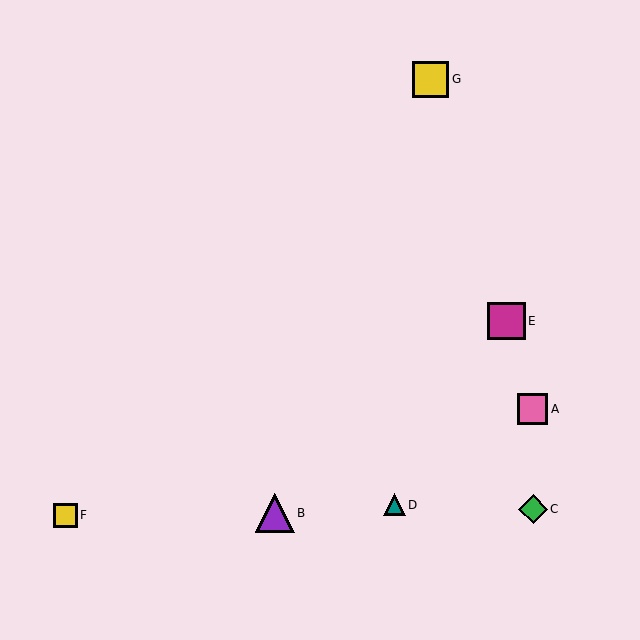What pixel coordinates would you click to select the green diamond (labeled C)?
Click at (533, 509) to select the green diamond C.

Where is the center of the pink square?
The center of the pink square is at (533, 409).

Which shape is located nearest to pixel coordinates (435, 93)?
The yellow square (labeled G) at (431, 80) is nearest to that location.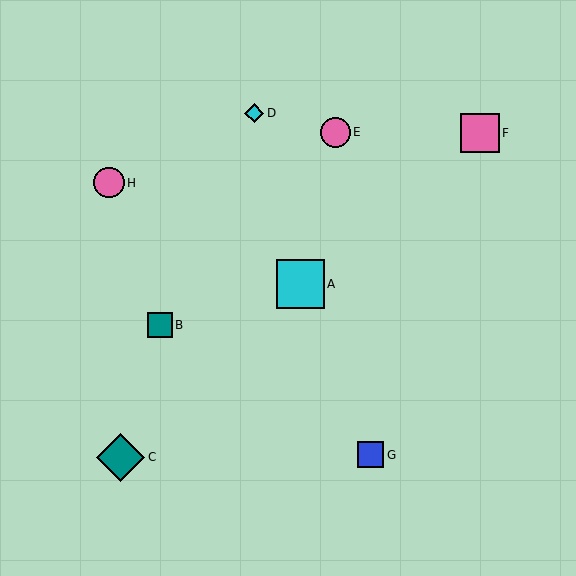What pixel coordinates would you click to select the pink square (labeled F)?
Click at (480, 133) to select the pink square F.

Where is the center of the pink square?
The center of the pink square is at (480, 133).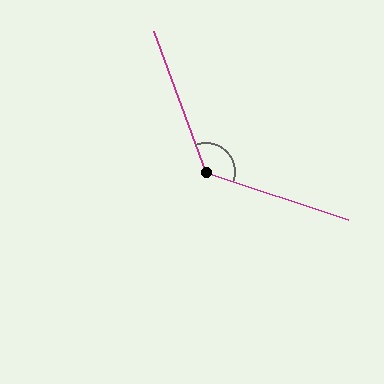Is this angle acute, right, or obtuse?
It is obtuse.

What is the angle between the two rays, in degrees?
Approximately 129 degrees.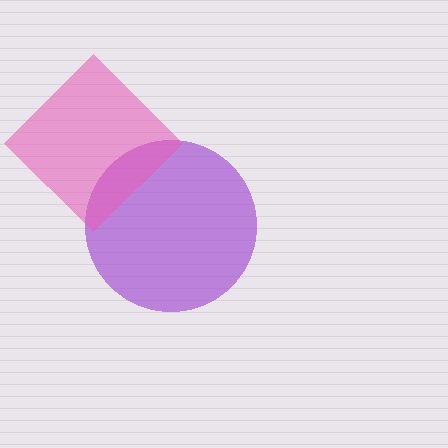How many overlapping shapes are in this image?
There are 2 overlapping shapes in the image.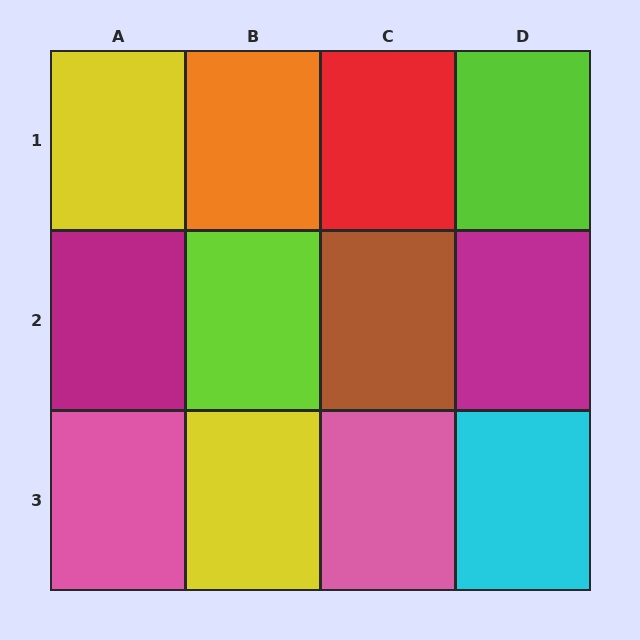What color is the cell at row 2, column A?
Magenta.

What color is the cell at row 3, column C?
Pink.